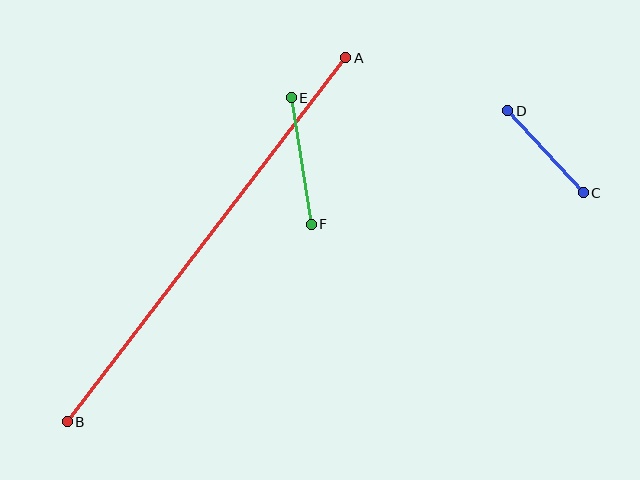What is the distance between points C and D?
The distance is approximately 112 pixels.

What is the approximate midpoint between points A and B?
The midpoint is at approximately (207, 240) pixels.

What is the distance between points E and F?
The distance is approximately 128 pixels.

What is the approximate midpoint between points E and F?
The midpoint is at approximately (301, 161) pixels.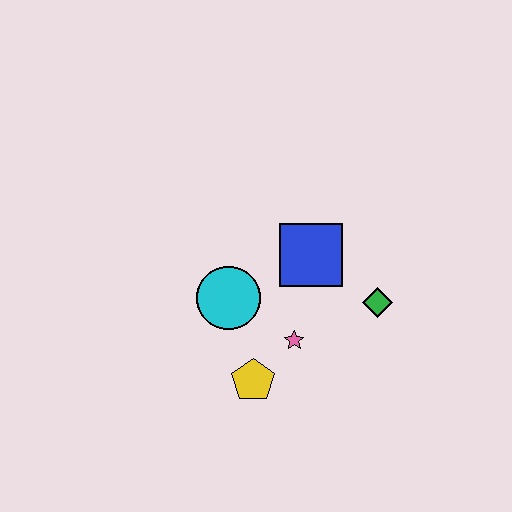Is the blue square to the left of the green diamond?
Yes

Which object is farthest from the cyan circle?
The green diamond is farthest from the cyan circle.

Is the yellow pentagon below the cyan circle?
Yes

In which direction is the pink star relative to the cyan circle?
The pink star is to the right of the cyan circle.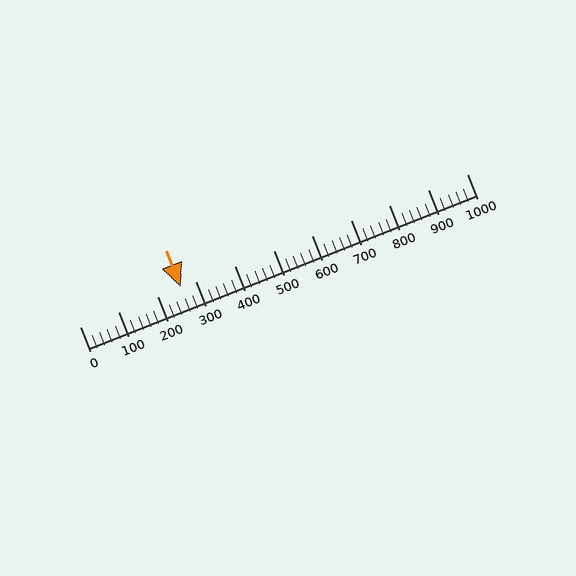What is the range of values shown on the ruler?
The ruler shows values from 0 to 1000.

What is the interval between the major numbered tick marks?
The major tick marks are spaced 100 units apart.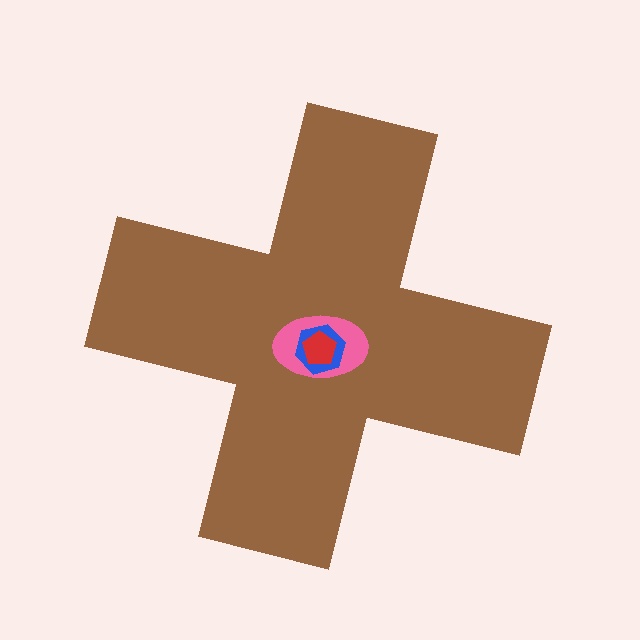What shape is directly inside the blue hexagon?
The red pentagon.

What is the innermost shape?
The red pentagon.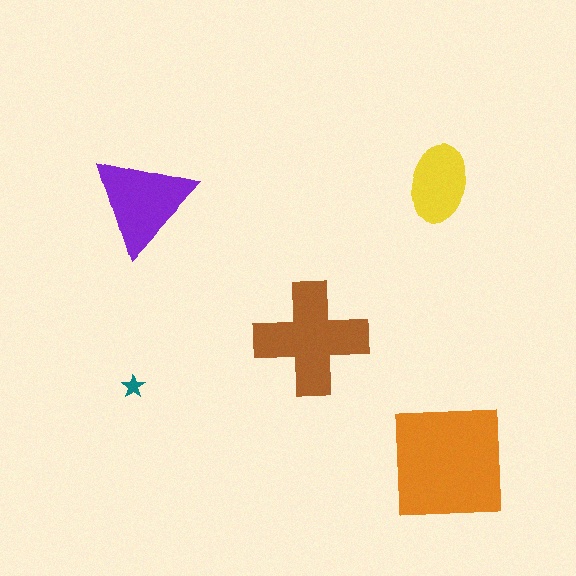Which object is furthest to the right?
The yellow ellipse is rightmost.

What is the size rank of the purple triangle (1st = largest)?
3rd.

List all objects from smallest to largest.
The teal star, the yellow ellipse, the purple triangle, the brown cross, the orange square.